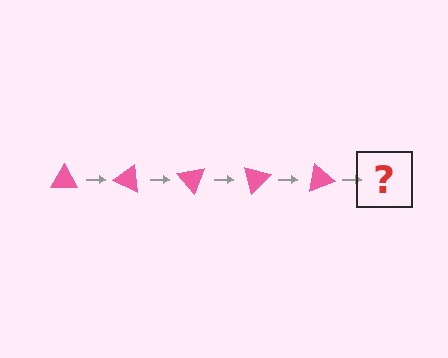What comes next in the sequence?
The next element should be a pink triangle rotated 125 degrees.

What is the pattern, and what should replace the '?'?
The pattern is that the triangle rotates 25 degrees each step. The '?' should be a pink triangle rotated 125 degrees.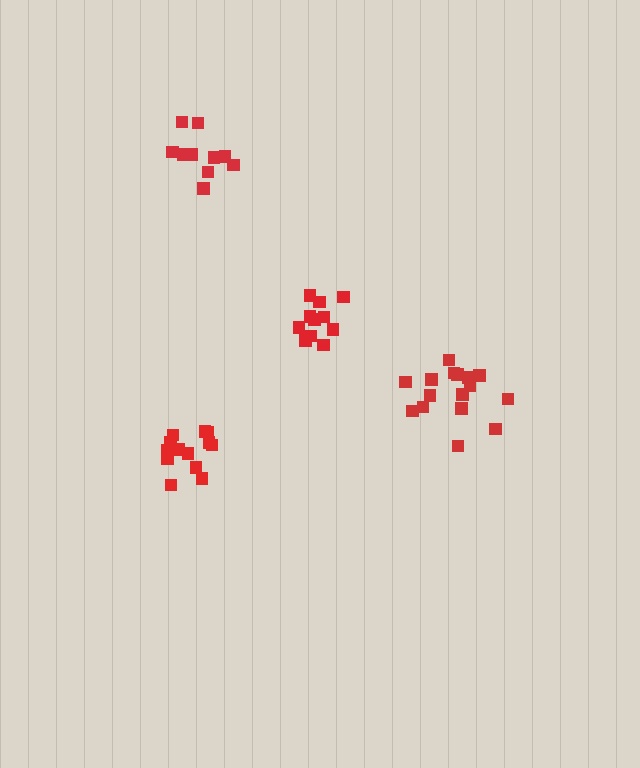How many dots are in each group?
Group 1: 16 dots, Group 2: 11 dots, Group 3: 14 dots, Group 4: 11 dots (52 total).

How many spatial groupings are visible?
There are 4 spatial groupings.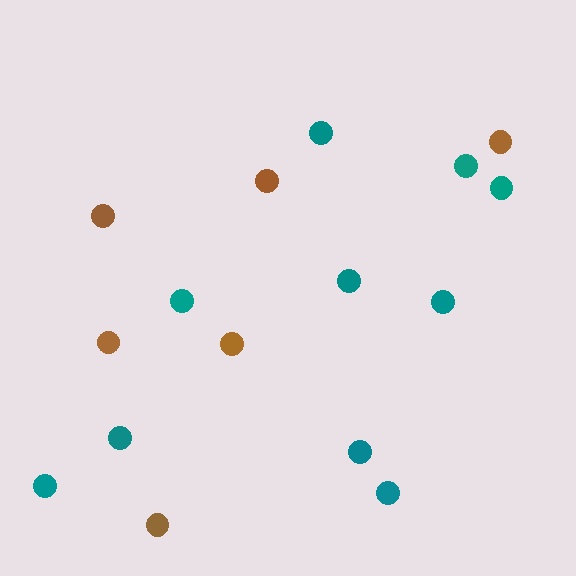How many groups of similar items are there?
There are 2 groups: one group of teal circles (10) and one group of brown circles (6).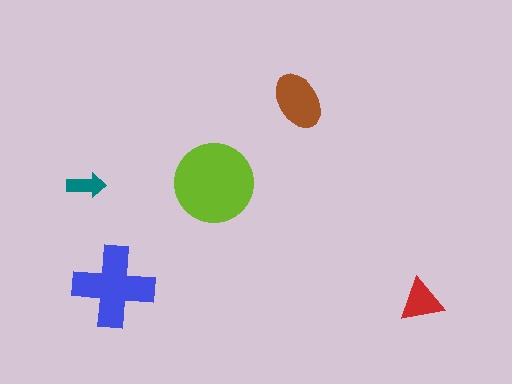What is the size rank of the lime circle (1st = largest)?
1st.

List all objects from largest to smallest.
The lime circle, the blue cross, the brown ellipse, the red triangle, the teal arrow.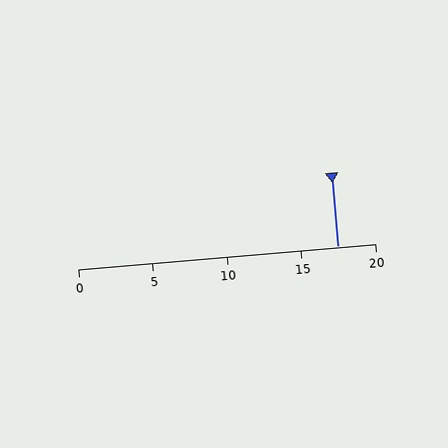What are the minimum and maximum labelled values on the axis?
The axis runs from 0 to 20.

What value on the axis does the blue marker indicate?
The marker indicates approximately 17.5.